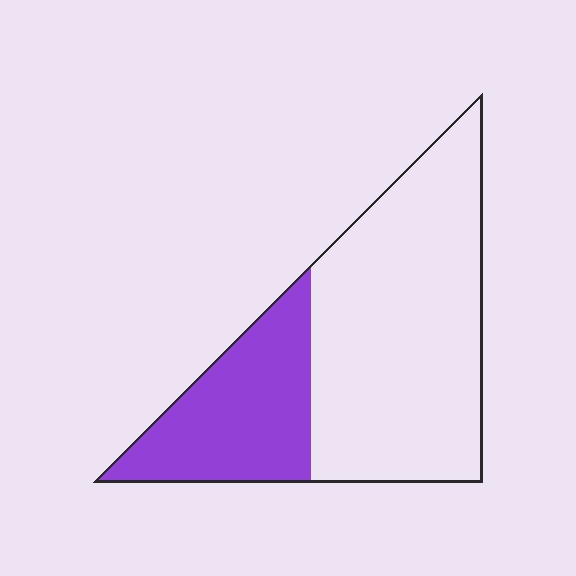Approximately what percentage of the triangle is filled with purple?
Approximately 30%.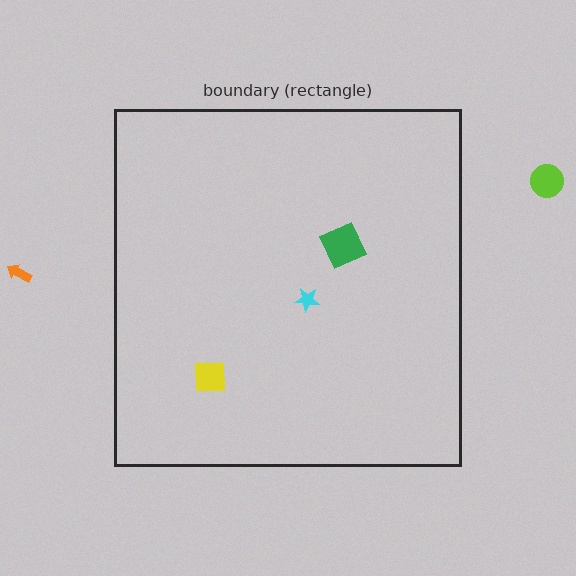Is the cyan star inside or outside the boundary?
Inside.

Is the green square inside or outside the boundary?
Inside.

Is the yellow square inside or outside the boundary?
Inside.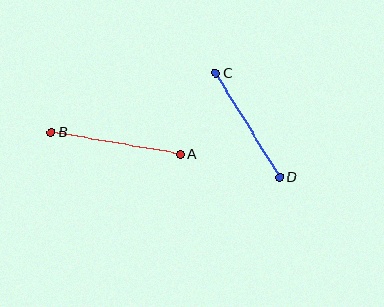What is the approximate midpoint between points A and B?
The midpoint is at approximately (116, 143) pixels.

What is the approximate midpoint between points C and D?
The midpoint is at approximately (248, 125) pixels.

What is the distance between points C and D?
The distance is approximately 123 pixels.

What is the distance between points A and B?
The distance is approximately 131 pixels.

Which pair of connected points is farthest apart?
Points A and B are farthest apart.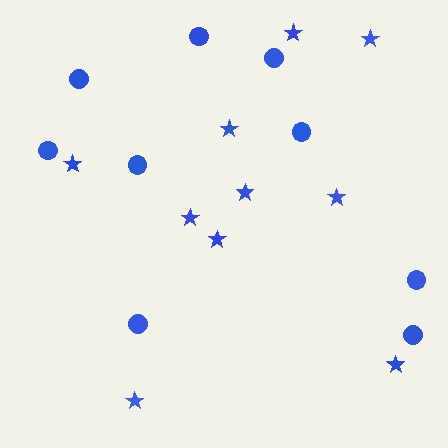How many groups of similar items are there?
There are 2 groups: one group of stars (10) and one group of circles (9).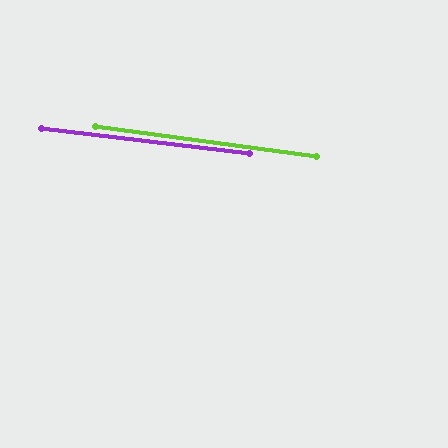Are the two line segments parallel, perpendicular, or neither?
Parallel — their directions differ by only 0.9°.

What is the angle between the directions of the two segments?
Approximately 1 degree.